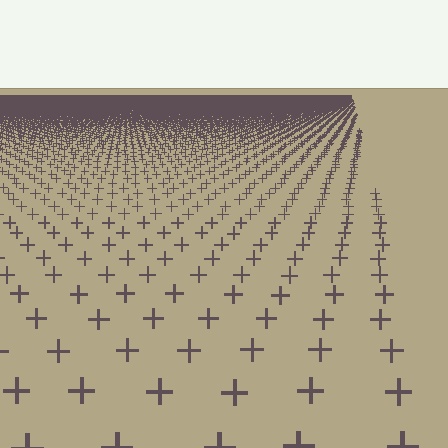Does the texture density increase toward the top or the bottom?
Density increases toward the top.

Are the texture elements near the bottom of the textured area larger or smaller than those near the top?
Larger. Near the bottom, elements are closer to the viewer and appear at a bigger on-screen size.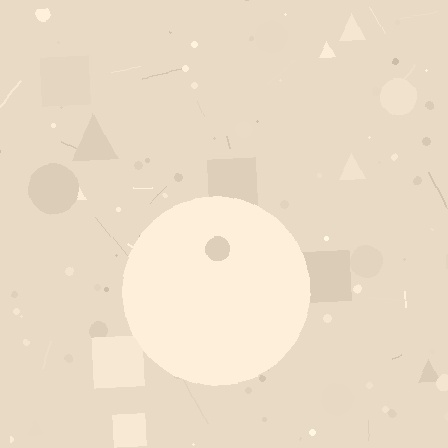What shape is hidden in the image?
A circle is hidden in the image.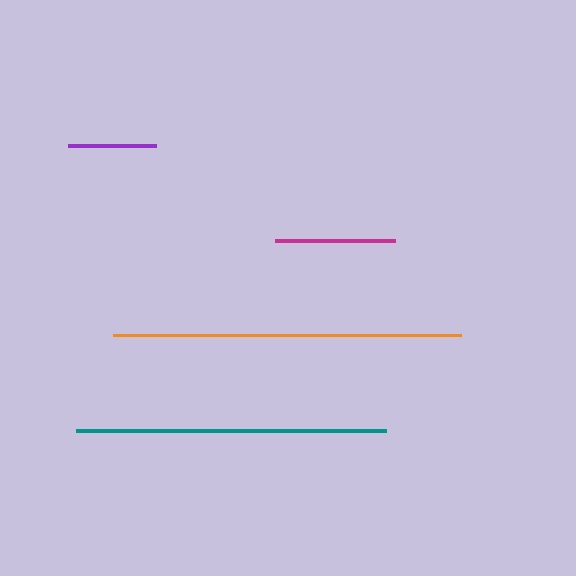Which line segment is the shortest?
The purple line is the shortest at approximately 88 pixels.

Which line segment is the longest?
The orange line is the longest at approximately 348 pixels.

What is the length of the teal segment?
The teal segment is approximately 309 pixels long.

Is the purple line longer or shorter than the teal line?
The teal line is longer than the purple line.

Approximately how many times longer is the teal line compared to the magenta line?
The teal line is approximately 2.6 times the length of the magenta line.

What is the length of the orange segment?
The orange segment is approximately 348 pixels long.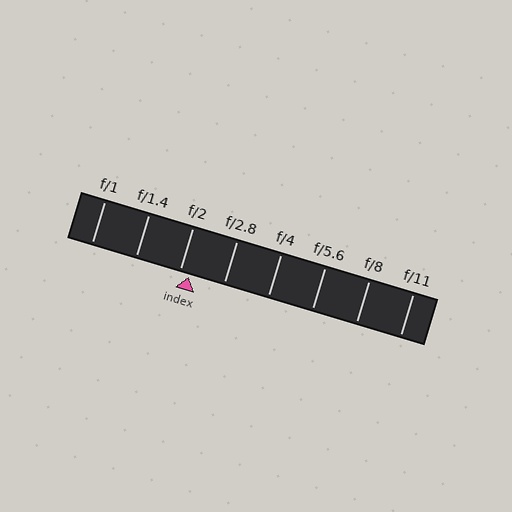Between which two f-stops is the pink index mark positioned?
The index mark is between f/2 and f/2.8.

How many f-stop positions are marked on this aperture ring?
There are 8 f-stop positions marked.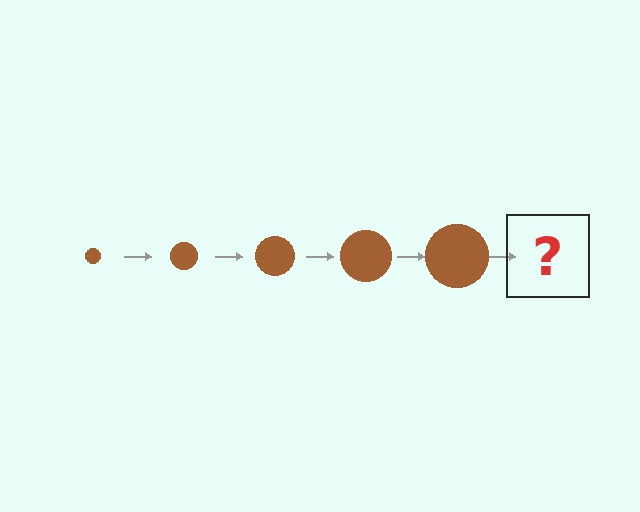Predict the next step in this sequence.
The next step is a brown circle, larger than the previous one.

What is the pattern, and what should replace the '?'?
The pattern is that the circle gets progressively larger each step. The '?' should be a brown circle, larger than the previous one.